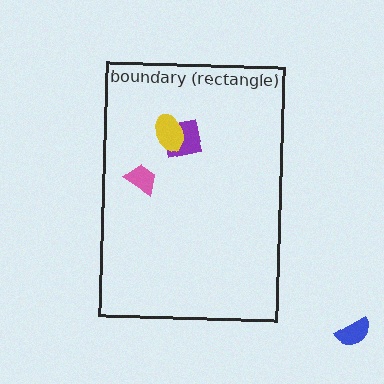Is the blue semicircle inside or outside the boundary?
Outside.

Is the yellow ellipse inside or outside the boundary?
Inside.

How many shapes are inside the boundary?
3 inside, 1 outside.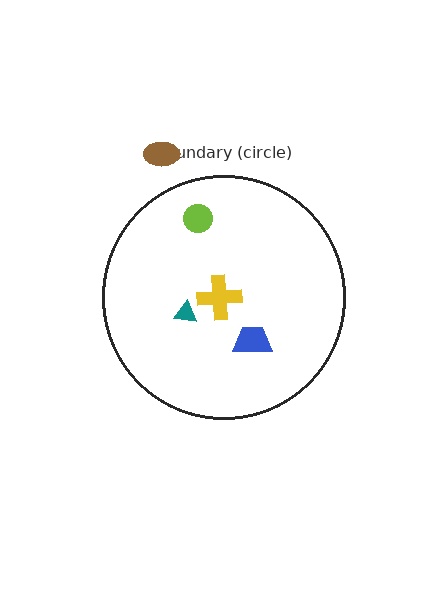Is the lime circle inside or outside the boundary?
Inside.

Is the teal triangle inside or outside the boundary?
Inside.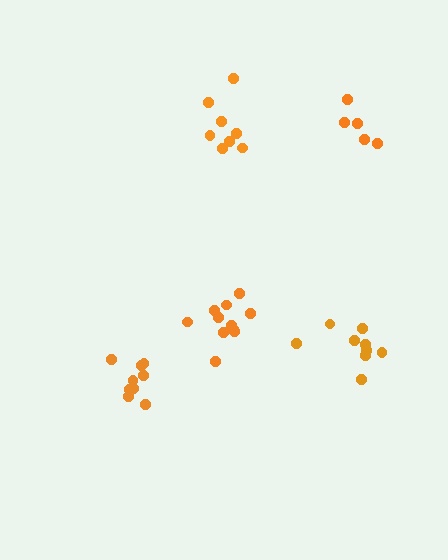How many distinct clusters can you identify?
There are 5 distinct clusters.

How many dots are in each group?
Group 1: 9 dots, Group 2: 11 dots, Group 3: 5 dots, Group 4: 8 dots, Group 5: 9 dots (42 total).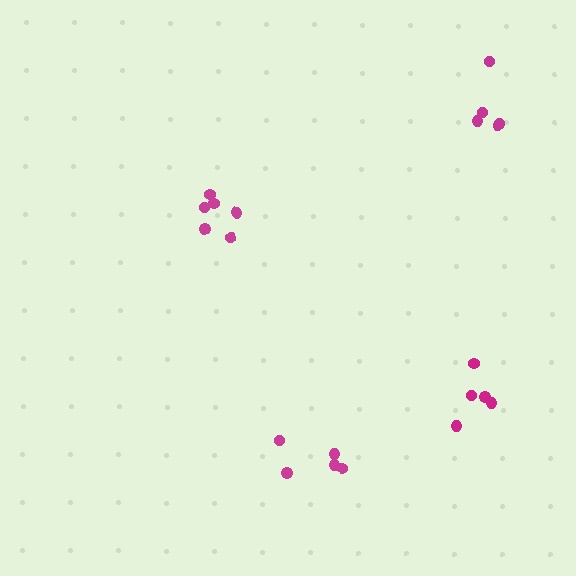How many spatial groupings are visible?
There are 4 spatial groupings.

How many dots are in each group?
Group 1: 5 dots, Group 2: 6 dots, Group 3: 5 dots, Group 4: 5 dots (21 total).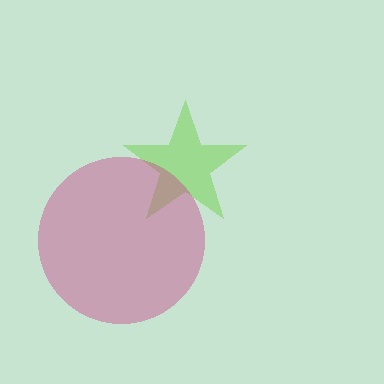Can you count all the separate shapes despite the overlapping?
Yes, there are 2 separate shapes.